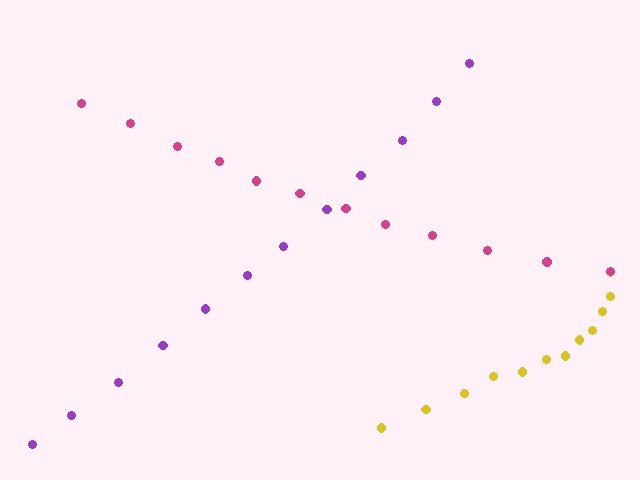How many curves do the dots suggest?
There are 3 distinct paths.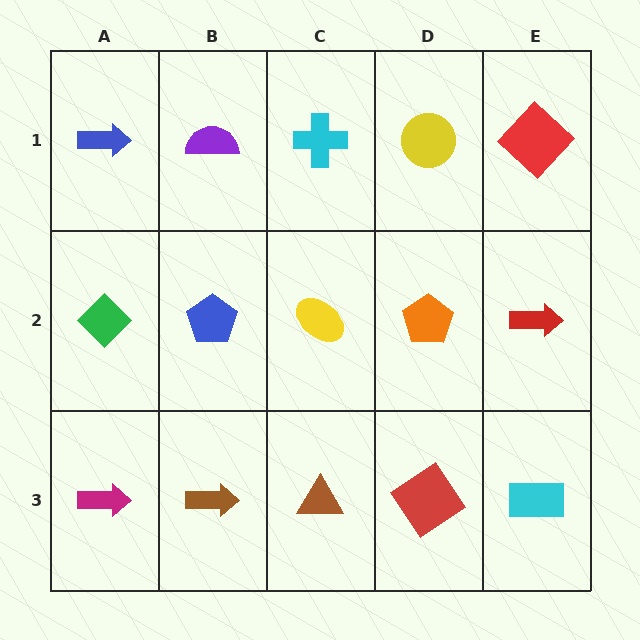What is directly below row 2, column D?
A red diamond.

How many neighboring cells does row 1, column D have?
3.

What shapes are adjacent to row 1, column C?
A yellow ellipse (row 2, column C), a purple semicircle (row 1, column B), a yellow circle (row 1, column D).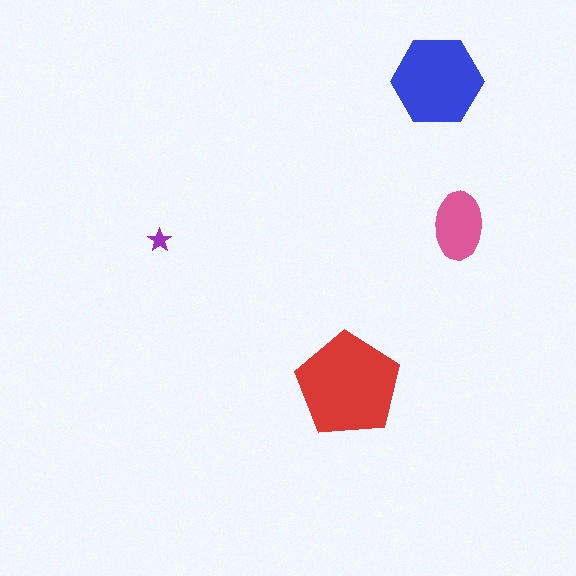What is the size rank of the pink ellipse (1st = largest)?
3rd.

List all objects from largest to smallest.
The red pentagon, the blue hexagon, the pink ellipse, the purple star.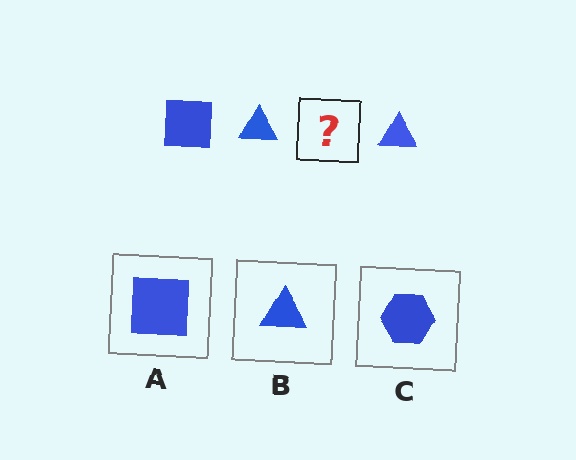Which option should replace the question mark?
Option A.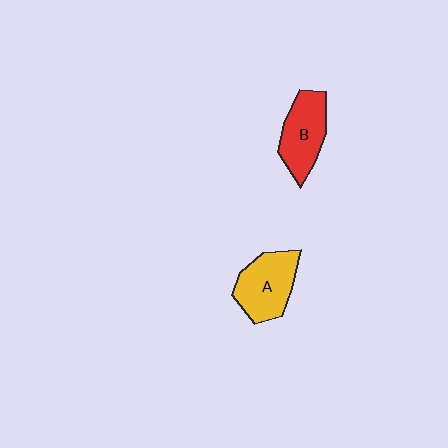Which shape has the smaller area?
Shape B (red).